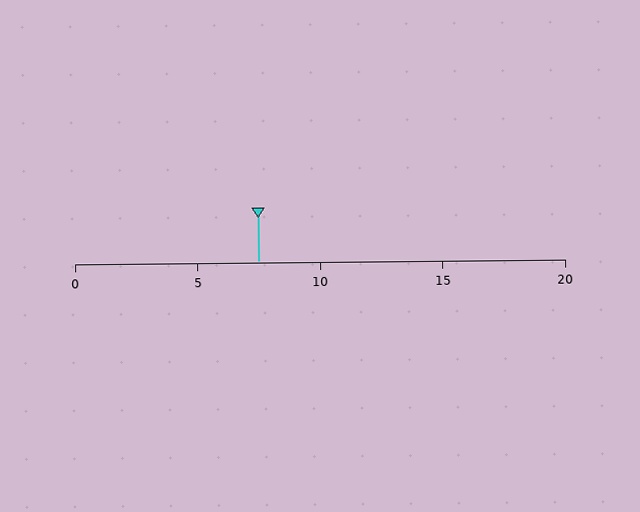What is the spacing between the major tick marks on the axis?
The major ticks are spaced 5 apart.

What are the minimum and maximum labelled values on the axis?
The axis runs from 0 to 20.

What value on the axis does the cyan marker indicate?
The marker indicates approximately 7.5.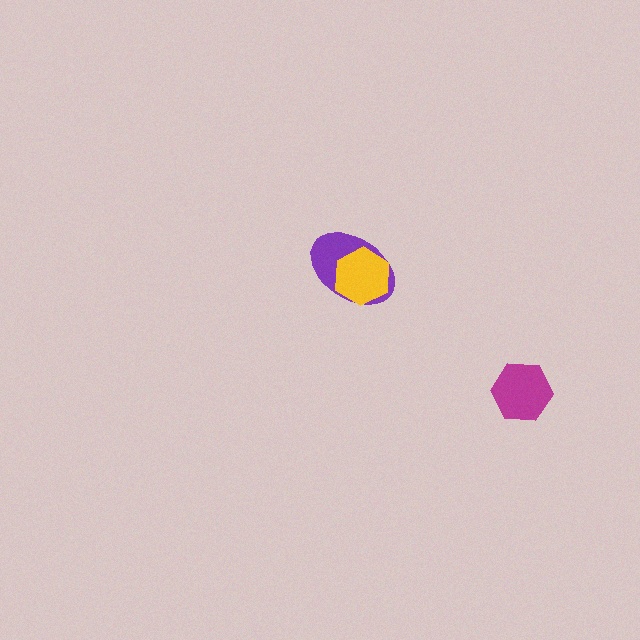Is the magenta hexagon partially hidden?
No, no other shape covers it.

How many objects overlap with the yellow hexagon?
1 object overlaps with the yellow hexagon.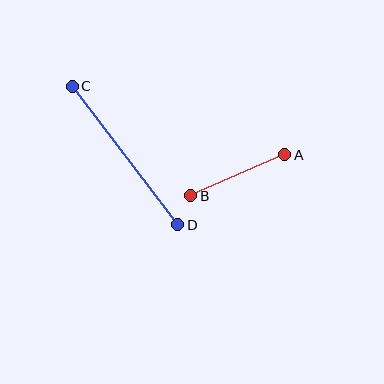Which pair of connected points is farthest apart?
Points C and D are farthest apart.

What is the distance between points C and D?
The distance is approximately 174 pixels.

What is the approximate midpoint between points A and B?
The midpoint is at approximately (238, 175) pixels.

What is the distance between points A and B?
The distance is approximately 102 pixels.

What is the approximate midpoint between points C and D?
The midpoint is at approximately (125, 156) pixels.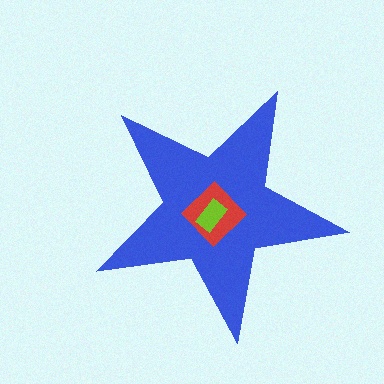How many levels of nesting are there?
3.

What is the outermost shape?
The blue star.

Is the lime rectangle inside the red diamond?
Yes.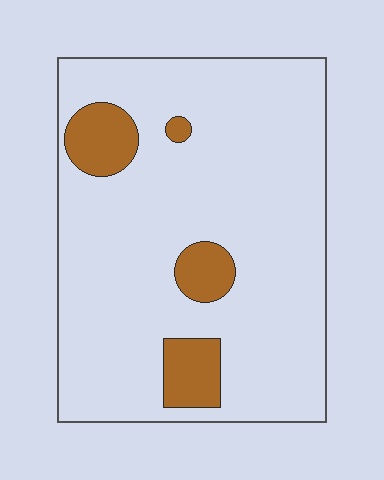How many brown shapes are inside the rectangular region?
4.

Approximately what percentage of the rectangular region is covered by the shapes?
Approximately 10%.